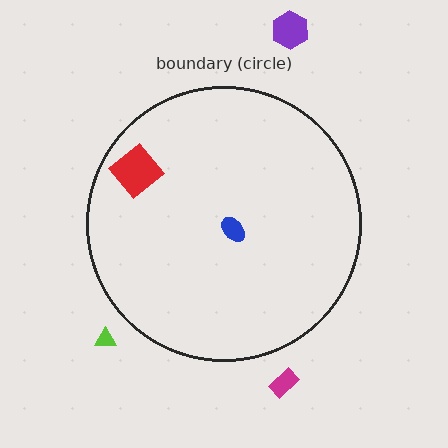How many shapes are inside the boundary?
2 inside, 3 outside.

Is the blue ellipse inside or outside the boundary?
Inside.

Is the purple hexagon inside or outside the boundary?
Outside.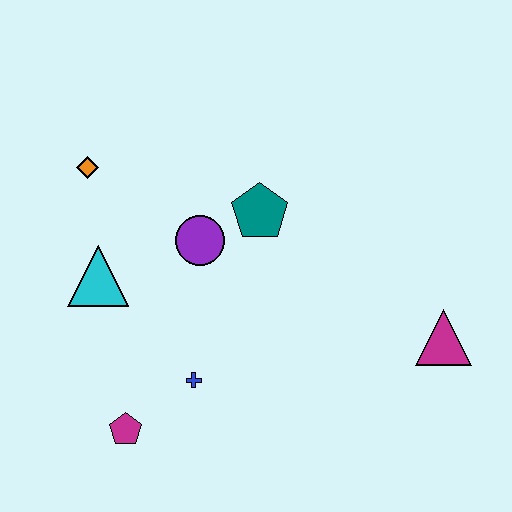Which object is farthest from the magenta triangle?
The orange diamond is farthest from the magenta triangle.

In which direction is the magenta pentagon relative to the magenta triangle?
The magenta pentagon is to the left of the magenta triangle.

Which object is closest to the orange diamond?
The cyan triangle is closest to the orange diamond.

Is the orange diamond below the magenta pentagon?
No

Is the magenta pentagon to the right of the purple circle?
No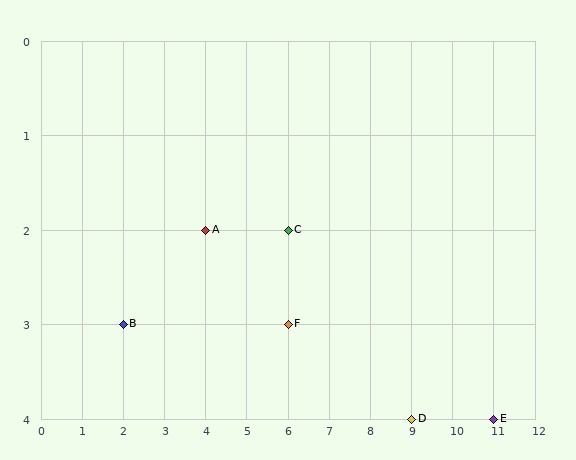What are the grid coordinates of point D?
Point D is at grid coordinates (9, 4).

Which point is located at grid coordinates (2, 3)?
Point B is at (2, 3).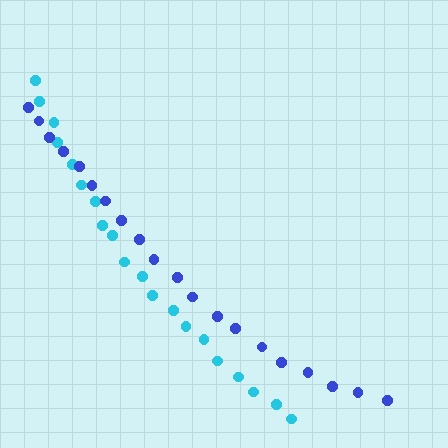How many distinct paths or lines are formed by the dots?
There are 2 distinct paths.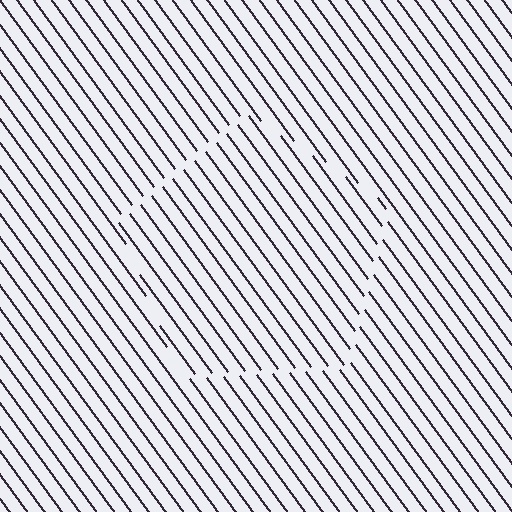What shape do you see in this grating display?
An illusory pentagon. The interior of the shape contains the same grating, shifted by half a period — the contour is defined by the phase discontinuity where line-ends from the inner and outer gratings abut.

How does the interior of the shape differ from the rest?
The interior of the shape contains the same grating, shifted by half a period — the contour is defined by the phase discontinuity where line-ends from the inner and outer gratings abut.